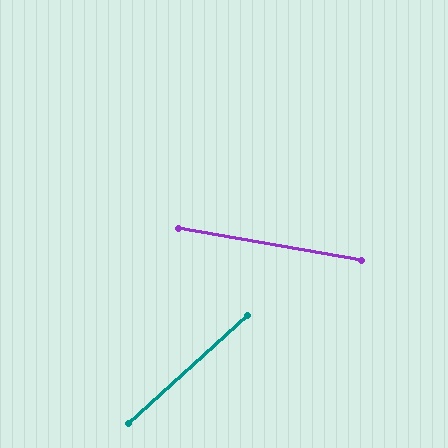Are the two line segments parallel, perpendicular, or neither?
Neither parallel nor perpendicular — they differ by about 52°.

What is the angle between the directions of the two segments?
Approximately 52 degrees.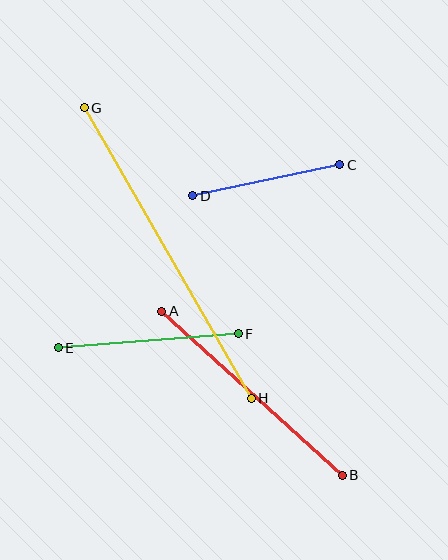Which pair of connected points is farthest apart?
Points G and H are farthest apart.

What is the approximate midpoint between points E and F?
The midpoint is at approximately (148, 341) pixels.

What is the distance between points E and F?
The distance is approximately 181 pixels.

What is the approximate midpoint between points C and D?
The midpoint is at approximately (266, 180) pixels.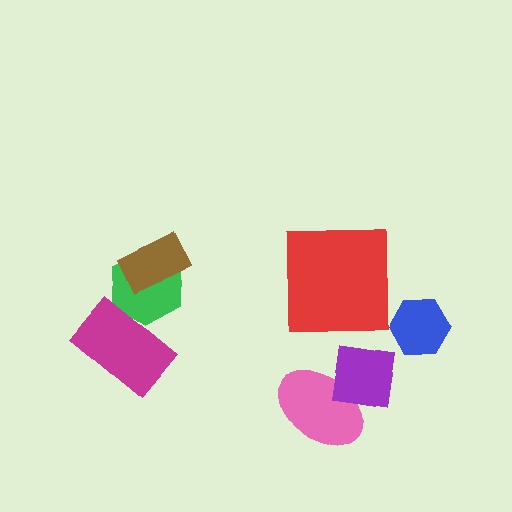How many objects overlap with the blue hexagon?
0 objects overlap with the blue hexagon.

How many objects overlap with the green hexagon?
2 objects overlap with the green hexagon.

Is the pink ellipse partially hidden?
Yes, it is partially covered by another shape.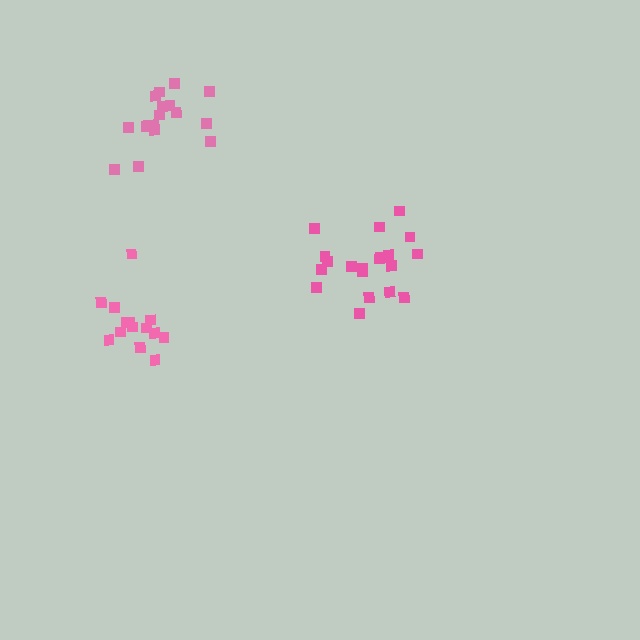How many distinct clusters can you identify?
There are 3 distinct clusters.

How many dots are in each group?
Group 1: 14 dots, Group 2: 20 dots, Group 3: 17 dots (51 total).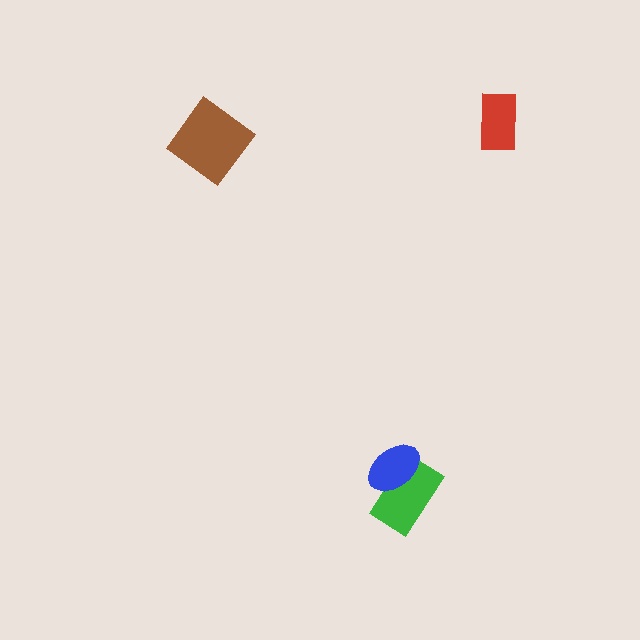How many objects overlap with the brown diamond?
0 objects overlap with the brown diamond.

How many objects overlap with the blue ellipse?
1 object overlaps with the blue ellipse.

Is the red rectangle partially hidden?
No, no other shape covers it.